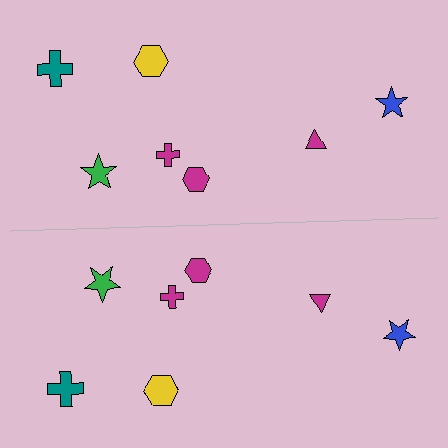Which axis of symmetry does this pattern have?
The pattern has a horizontal axis of symmetry running through the center of the image.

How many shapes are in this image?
There are 14 shapes in this image.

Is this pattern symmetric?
Yes, this pattern has bilateral (reflection) symmetry.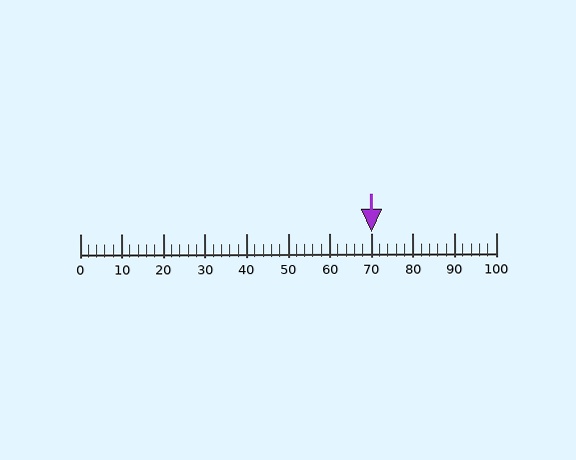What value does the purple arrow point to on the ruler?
The purple arrow points to approximately 70.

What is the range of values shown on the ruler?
The ruler shows values from 0 to 100.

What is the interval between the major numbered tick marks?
The major tick marks are spaced 10 units apart.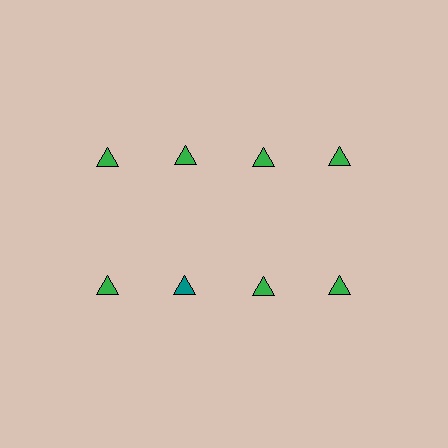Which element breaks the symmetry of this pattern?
The teal triangle in the second row, second from left column breaks the symmetry. All other shapes are green triangles.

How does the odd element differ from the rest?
It has a different color: teal instead of green.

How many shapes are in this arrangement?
There are 8 shapes arranged in a grid pattern.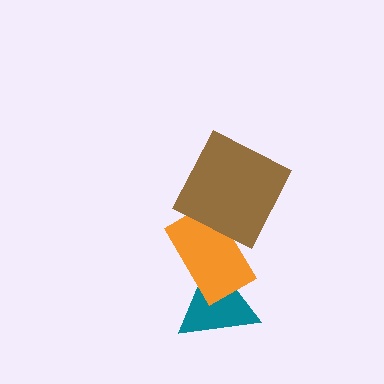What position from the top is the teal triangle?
The teal triangle is 3rd from the top.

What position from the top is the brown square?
The brown square is 1st from the top.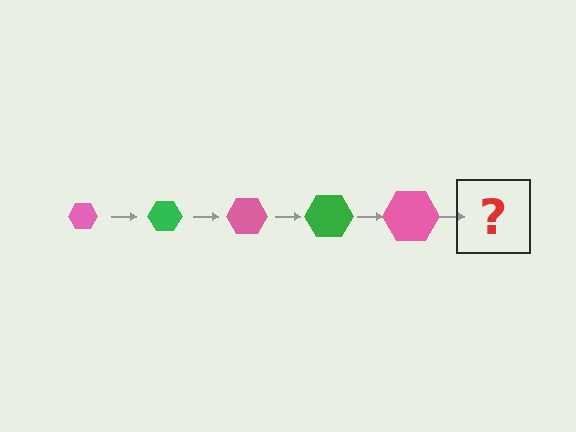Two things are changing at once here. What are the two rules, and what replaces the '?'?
The two rules are that the hexagon grows larger each step and the color cycles through pink and green. The '?' should be a green hexagon, larger than the previous one.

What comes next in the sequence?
The next element should be a green hexagon, larger than the previous one.